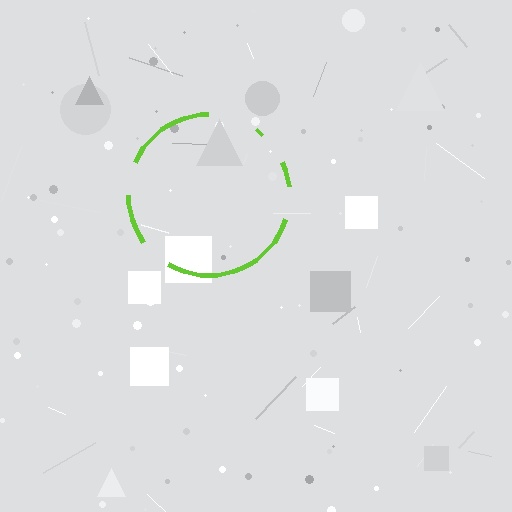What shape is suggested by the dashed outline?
The dashed outline suggests a circle.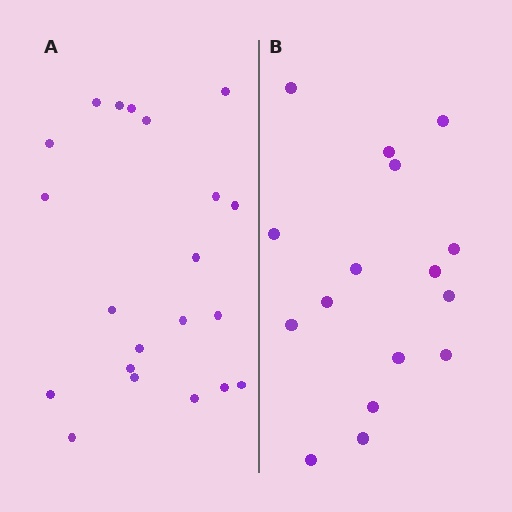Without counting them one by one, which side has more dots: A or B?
Region A (the left region) has more dots.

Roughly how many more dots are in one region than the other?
Region A has about 5 more dots than region B.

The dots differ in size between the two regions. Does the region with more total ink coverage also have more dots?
No. Region B has more total ink coverage because its dots are larger, but region A actually contains more individual dots. Total area can be misleading — the number of items is what matters here.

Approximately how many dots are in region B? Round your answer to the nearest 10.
About 20 dots. (The exact count is 16, which rounds to 20.)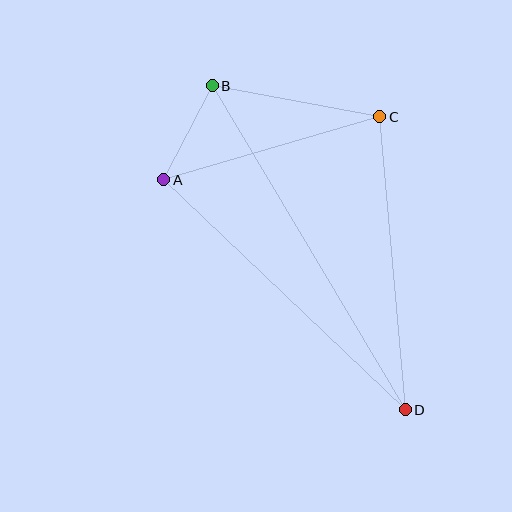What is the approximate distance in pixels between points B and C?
The distance between B and C is approximately 170 pixels.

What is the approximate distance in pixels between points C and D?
The distance between C and D is approximately 295 pixels.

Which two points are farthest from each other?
Points B and D are farthest from each other.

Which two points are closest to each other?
Points A and B are closest to each other.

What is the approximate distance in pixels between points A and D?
The distance between A and D is approximately 334 pixels.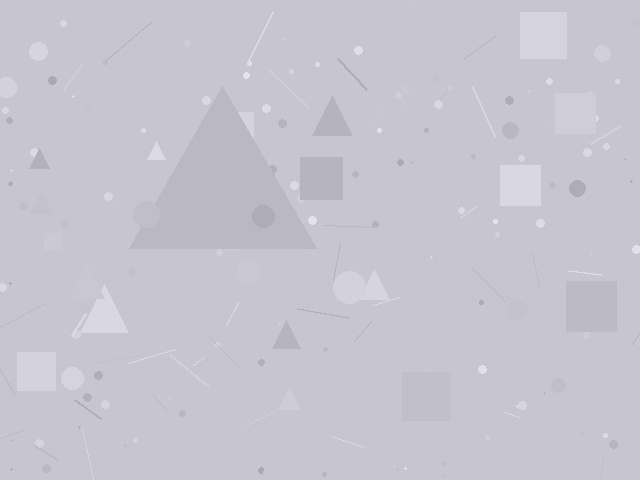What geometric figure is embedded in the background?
A triangle is embedded in the background.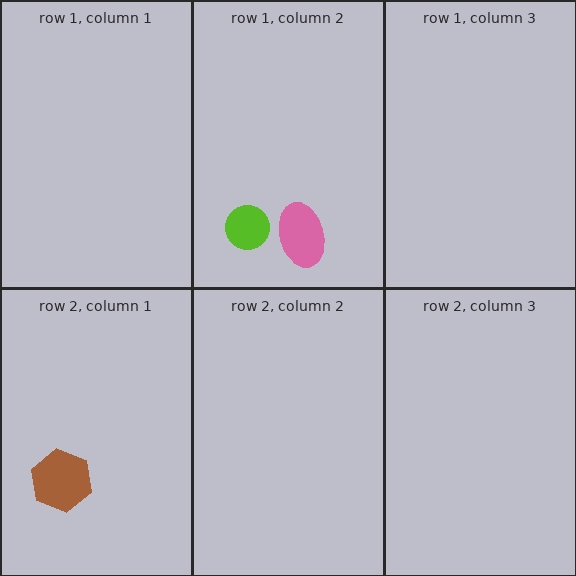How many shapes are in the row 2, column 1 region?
1.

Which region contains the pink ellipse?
The row 1, column 2 region.